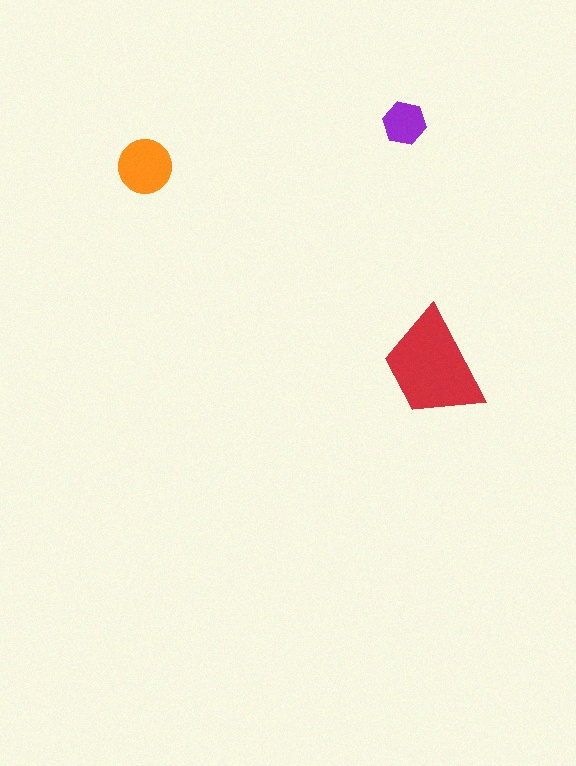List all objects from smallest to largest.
The purple hexagon, the orange circle, the red trapezoid.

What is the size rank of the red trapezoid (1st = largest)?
1st.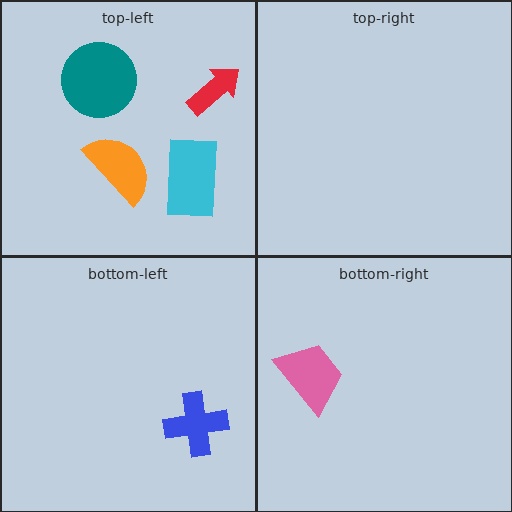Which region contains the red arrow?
The top-left region.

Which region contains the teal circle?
The top-left region.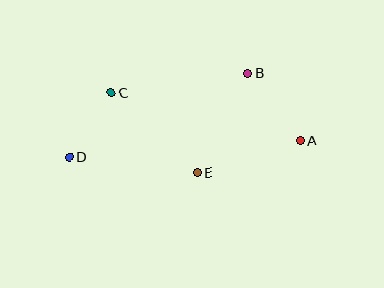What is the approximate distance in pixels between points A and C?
The distance between A and C is approximately 195 pixels.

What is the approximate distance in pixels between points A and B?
The distance between A and B is approximately 85 pixels.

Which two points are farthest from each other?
Points A and D are farthest from each other.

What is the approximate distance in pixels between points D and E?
The distance between D and E is approximately 129 pixels.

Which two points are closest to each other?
Points C and D are closest to each other.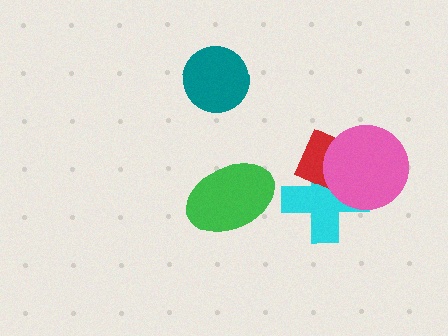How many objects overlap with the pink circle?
2 objects overlap with the pink circle.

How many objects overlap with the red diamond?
2 objects overlap with the red diamond.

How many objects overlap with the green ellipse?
0 objects overlap with the green ellipse.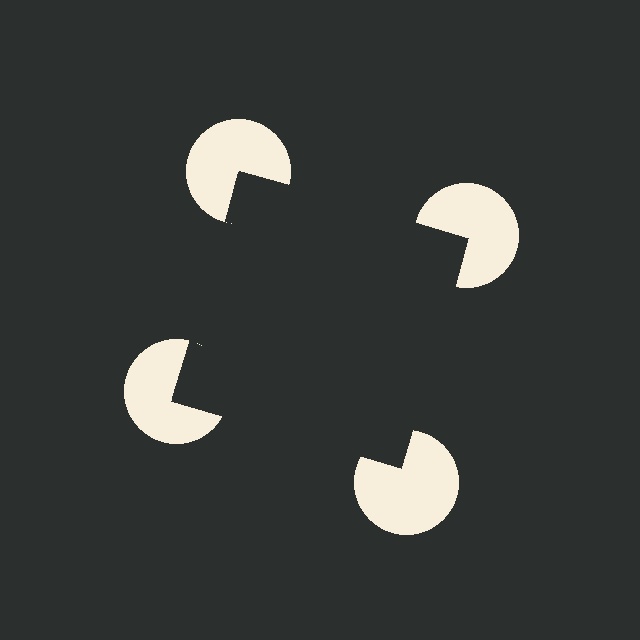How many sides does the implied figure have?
4 sides.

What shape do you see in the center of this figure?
An illusory square — its edges are inferred from the aligned wedge cuts in the pac-man discs, not physically drawn.